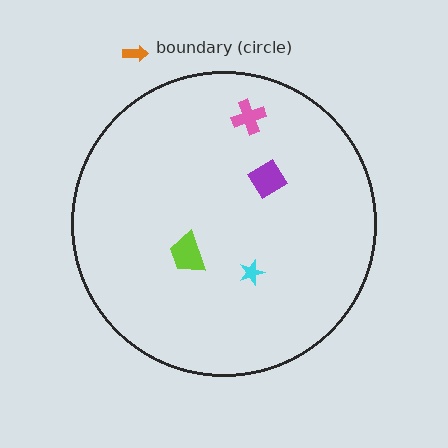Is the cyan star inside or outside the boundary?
Inside.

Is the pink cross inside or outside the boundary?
Inside.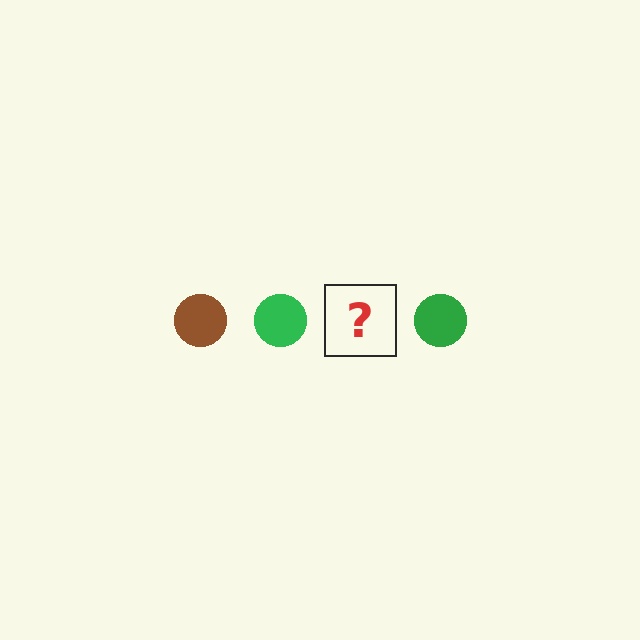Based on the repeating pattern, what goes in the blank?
The blank should be a brown circle.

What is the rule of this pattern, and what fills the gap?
The rule is that the pattern cycles through brown, green circles. The gap should be filled with a brown circle.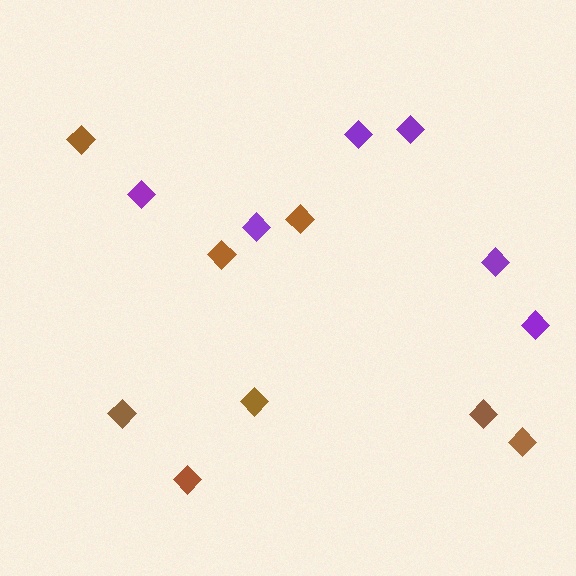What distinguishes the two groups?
There are 2 groups: one group of brown diamonds (8) and one group of purple diamonds (6).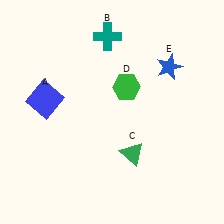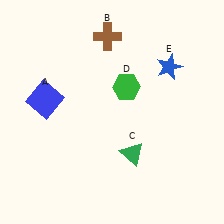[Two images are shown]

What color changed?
The cross (B) changed from teal in Image 1 to brown in Image 2.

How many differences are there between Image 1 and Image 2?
There is 1 difference between the two images.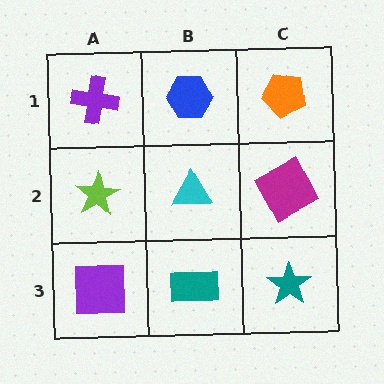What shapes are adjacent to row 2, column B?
A blue hexagon (row 1, column B), a teal rectangle (row 3, column B), a lime star (row 2, column A), a magenta square (row 2, column C).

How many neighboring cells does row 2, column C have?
3.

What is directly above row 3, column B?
A cyan triangle.